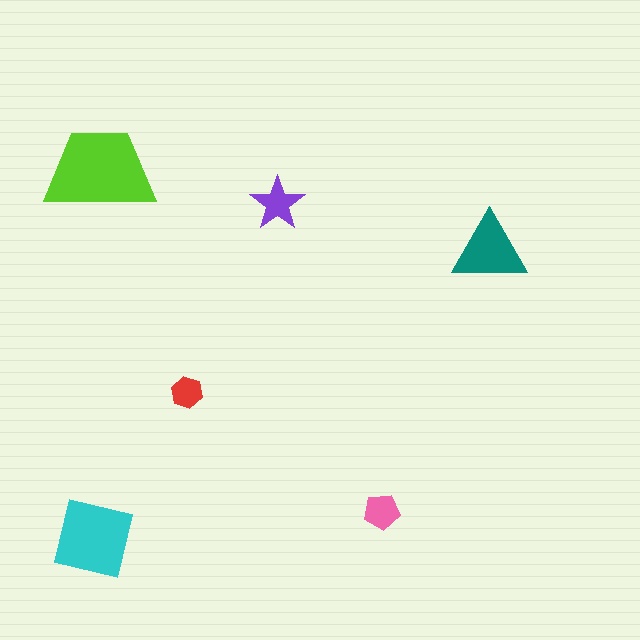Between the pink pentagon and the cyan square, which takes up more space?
The cyan square.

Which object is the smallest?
The red hexagon.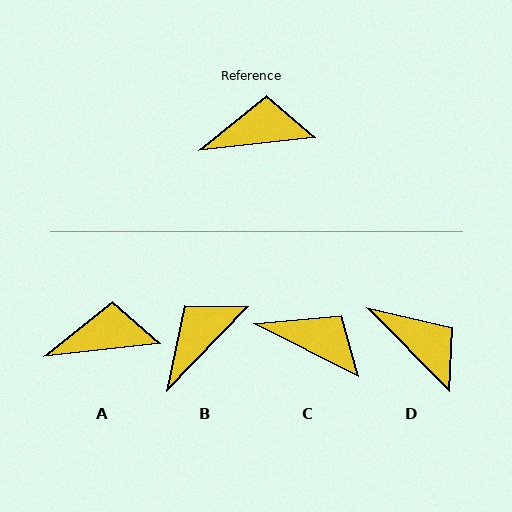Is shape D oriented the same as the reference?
No, it is off by about 51 degrees.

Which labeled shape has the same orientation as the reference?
A.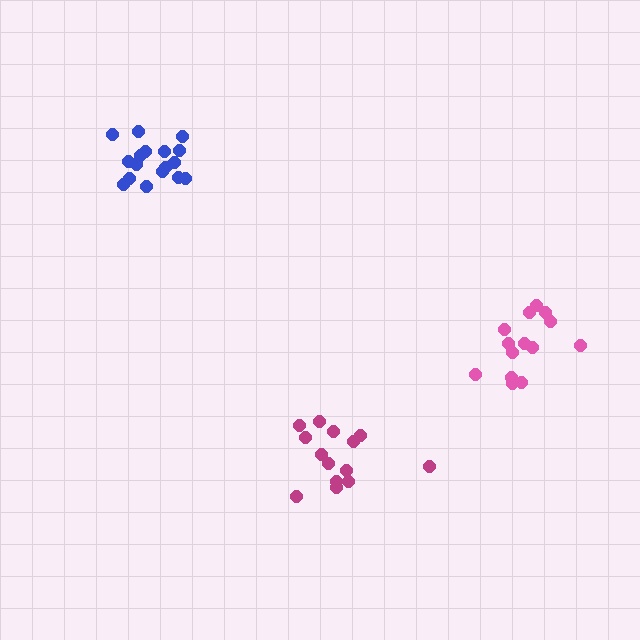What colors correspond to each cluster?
The clusters are colored: pink, magenta, blue.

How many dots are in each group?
Group 1: 14 dots, Group 2: 14 dots, Group 3: 17 dots (45 total).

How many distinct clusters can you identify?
There are 3 distinct clusters.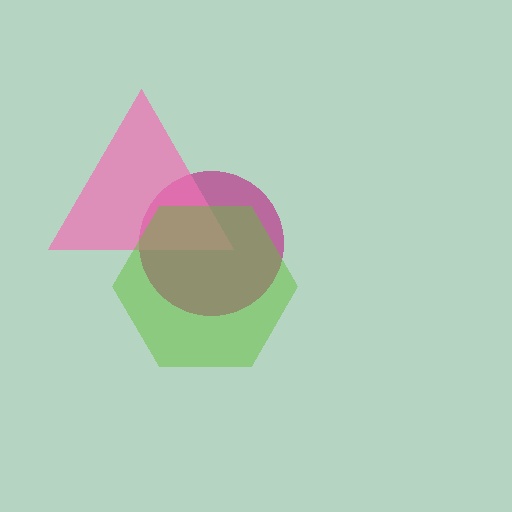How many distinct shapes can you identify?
There are 3 distinct shapes: a magenta circle, a pink triangle, a lime hexagon.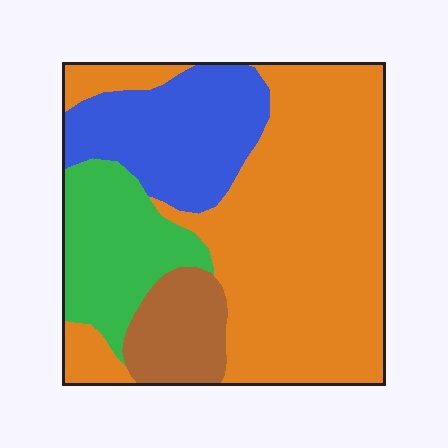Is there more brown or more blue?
Blue.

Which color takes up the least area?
Brown, at roughly 10%.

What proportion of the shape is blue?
Blue covers 19% of the shape.